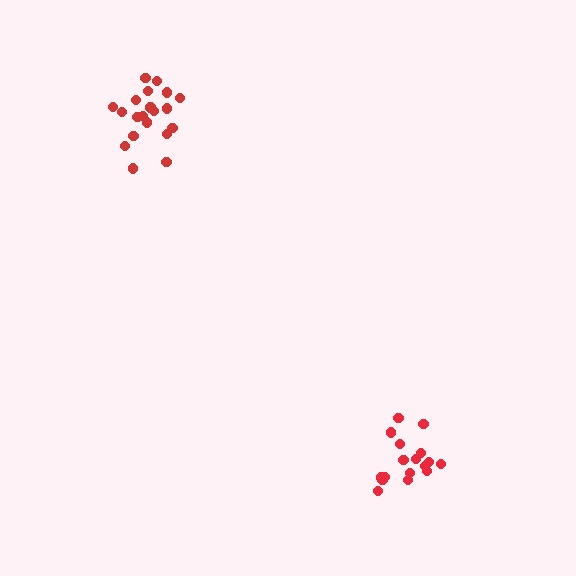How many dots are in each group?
Group 1: 17 dots, Group 2: 20 dots (37 total).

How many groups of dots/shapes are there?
There are 2 groups.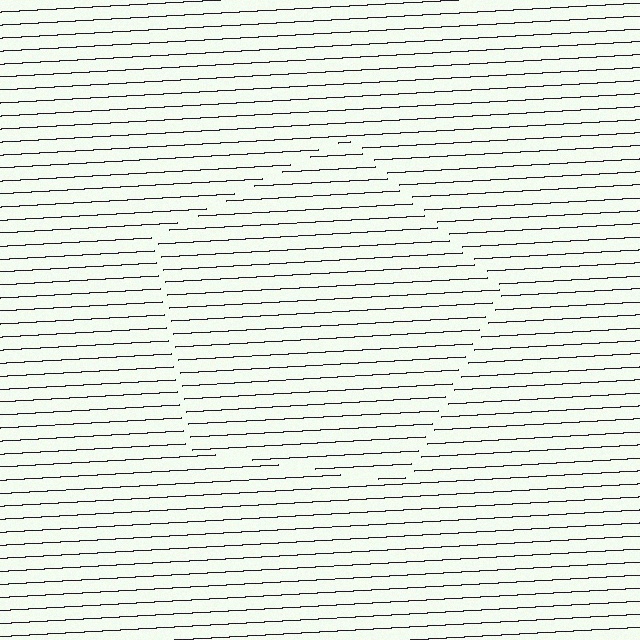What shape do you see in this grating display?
An illusory pentagon. The interior of the shape contains the same grating, shifted by half a period — the contour is defined by the phase discontinuity where line-ends from the inner and outer gratings abut.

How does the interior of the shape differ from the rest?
The interior of the shape contains the same grating, shifted by half a period — the contour is defined by the phase discontinuity where line-ends from the inner and outer gratings abut.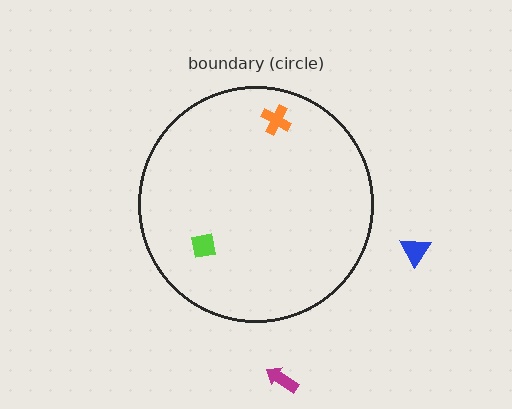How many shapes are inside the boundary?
2 inside, 2 outside.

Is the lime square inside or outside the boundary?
Inside.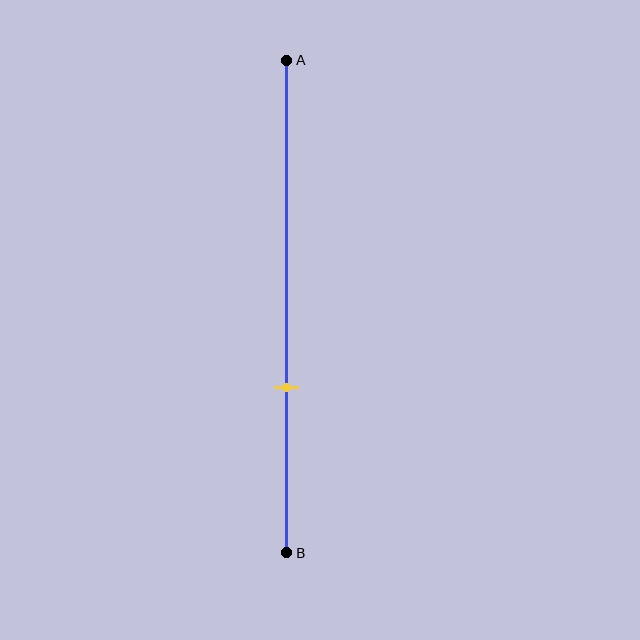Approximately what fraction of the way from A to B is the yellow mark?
The yellow mark is approximately 65% of the way from A to B.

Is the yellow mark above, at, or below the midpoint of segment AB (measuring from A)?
The yellow mark is below the midpoint of segment AB.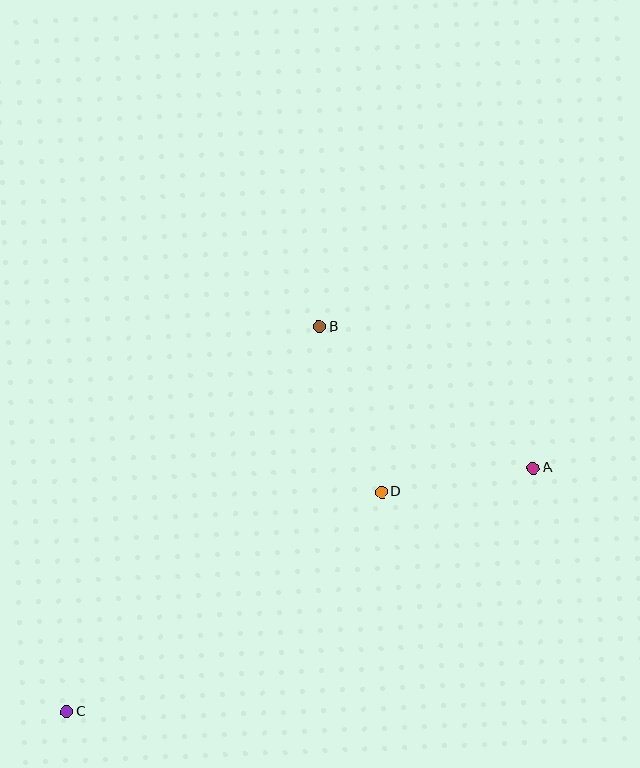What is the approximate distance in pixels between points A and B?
The distance between A and B is approximately 256 pixels.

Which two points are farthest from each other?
Points A and C are farthest from each other.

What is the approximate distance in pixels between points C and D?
The distance between C and D is approximately 384 pixels.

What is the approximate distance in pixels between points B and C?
The distance between B and C is approximately 460 pixels.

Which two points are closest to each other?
Points A and D are closest to each other.